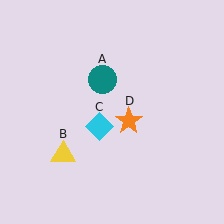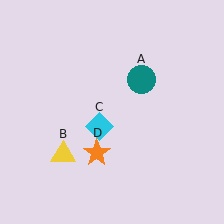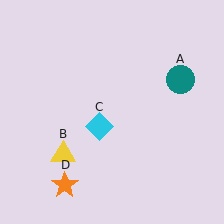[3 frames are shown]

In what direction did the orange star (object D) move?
The orange star (object D) moved down and to the left.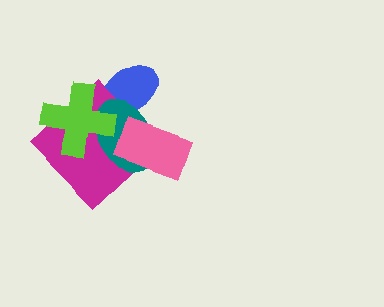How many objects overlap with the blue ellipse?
3 objects overlap with the blue ellipse.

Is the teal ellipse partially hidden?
Yes, it is partially covered by another shape.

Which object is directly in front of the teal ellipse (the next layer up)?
The lime cross is directly in front of the teal ellipse.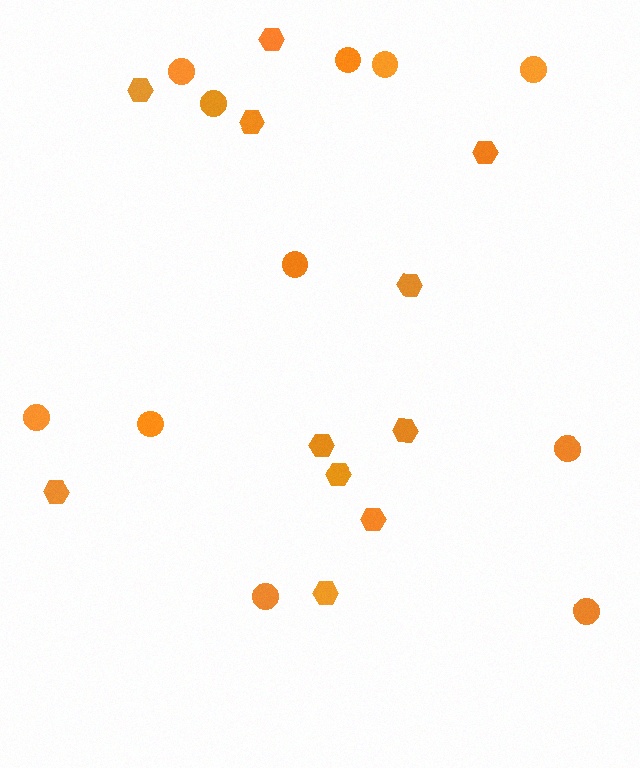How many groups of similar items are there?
There are 2 groups: one group of hexagons (11) and one group of circles (11).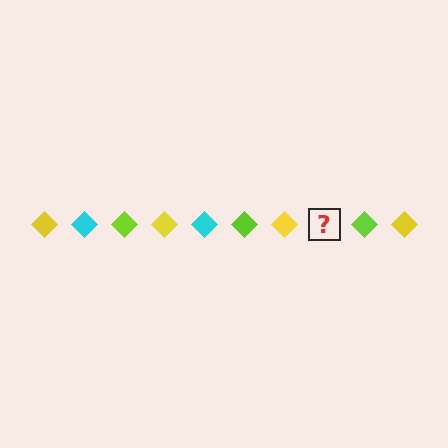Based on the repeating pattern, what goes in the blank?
The blank should be a cyan diamond.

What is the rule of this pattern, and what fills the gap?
The rule is that the pattern cycles through yellow, cyan, lime diamonds. The gap should be filled with a cyan diamond.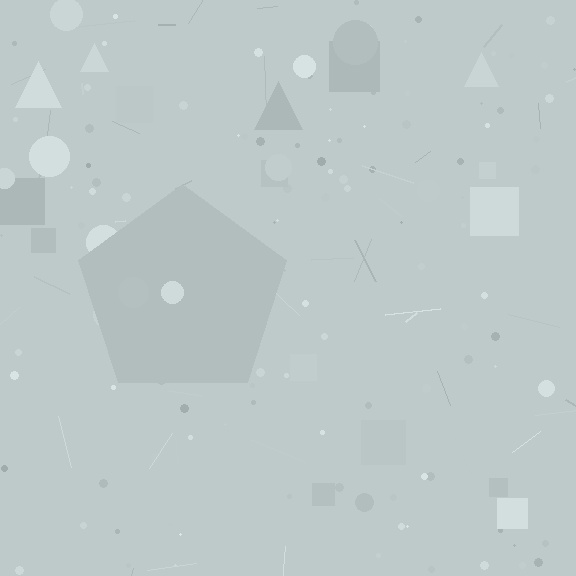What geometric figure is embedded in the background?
A pentagon is embedded in the background.